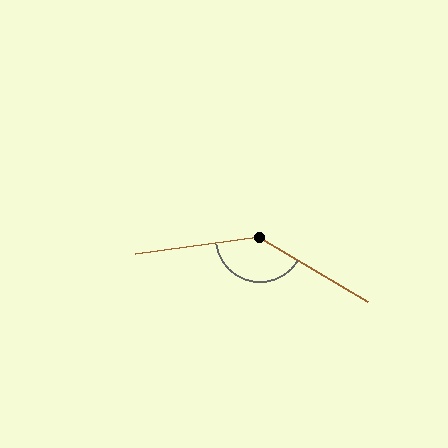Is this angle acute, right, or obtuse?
It is obtuse.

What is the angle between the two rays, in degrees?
Approximately 142 degrees.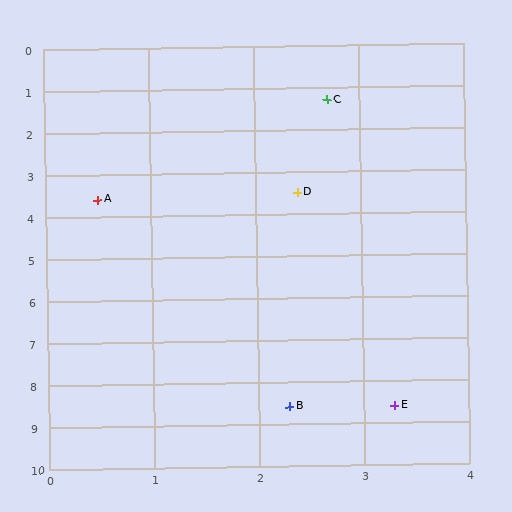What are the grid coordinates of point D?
Point D is at approximately (2.4, 3.5).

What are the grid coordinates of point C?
Point C is at approximately (2.7, 1.3).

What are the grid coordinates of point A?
Point A is at approximately (0.5, 3.6).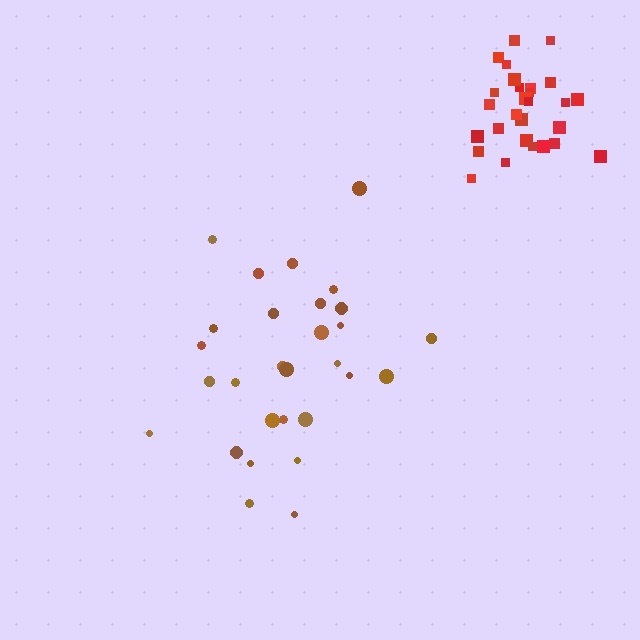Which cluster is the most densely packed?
Red.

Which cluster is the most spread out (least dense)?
Brown.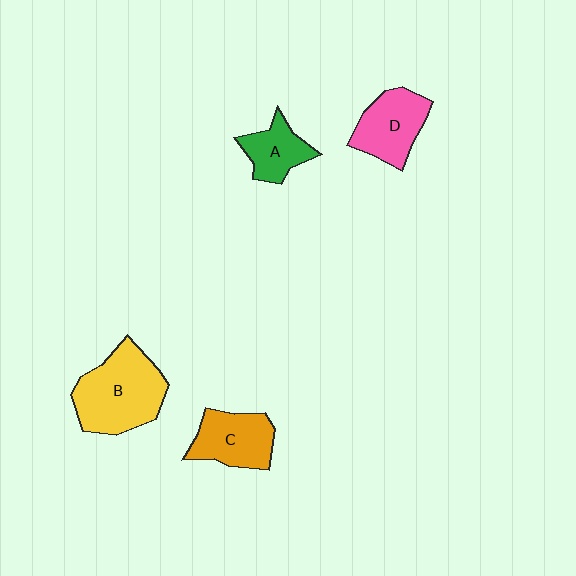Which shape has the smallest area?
Shape A (green).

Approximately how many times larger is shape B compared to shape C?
Approximately 1.5 times.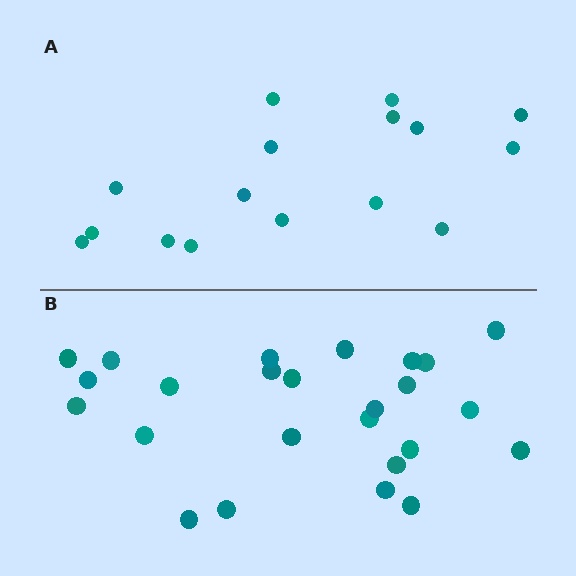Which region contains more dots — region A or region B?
Region B (the bottom region) has more dots.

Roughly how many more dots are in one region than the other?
Region B has roughly 8 or so more dots than region A.